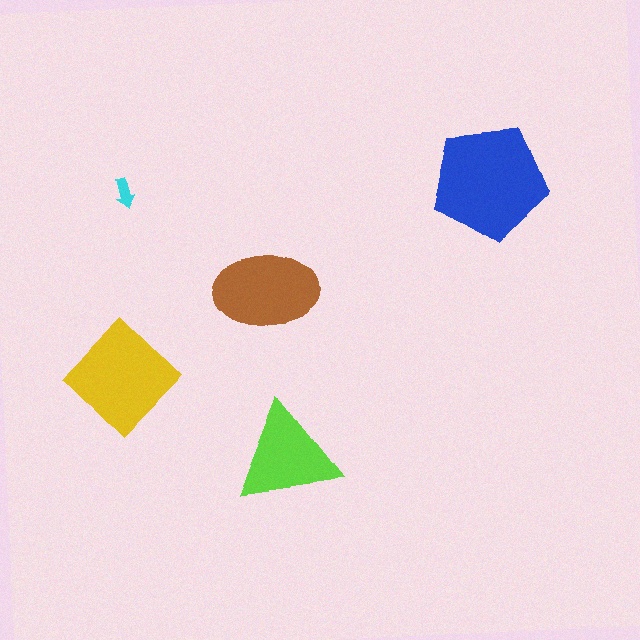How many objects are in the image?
There are 5 objects in the image.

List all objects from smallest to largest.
The cyan arrow, the lime triangle, the brown ellipse, the yellow diamond, the blue pentagon.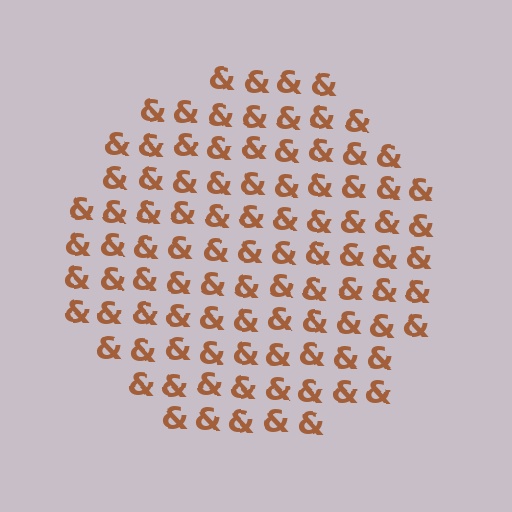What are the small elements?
The small elements are ampersands.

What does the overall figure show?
The overall figure shows a circle.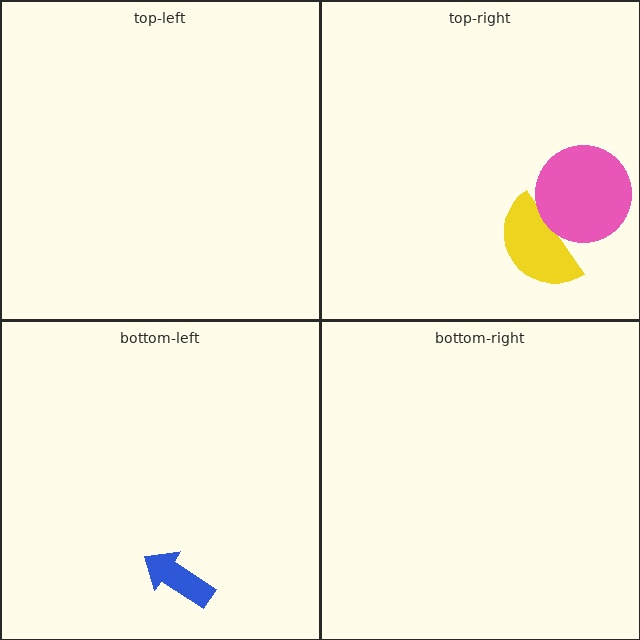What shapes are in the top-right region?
The yellow semicircle, the pink circle.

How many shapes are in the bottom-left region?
1.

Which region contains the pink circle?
The top-right region.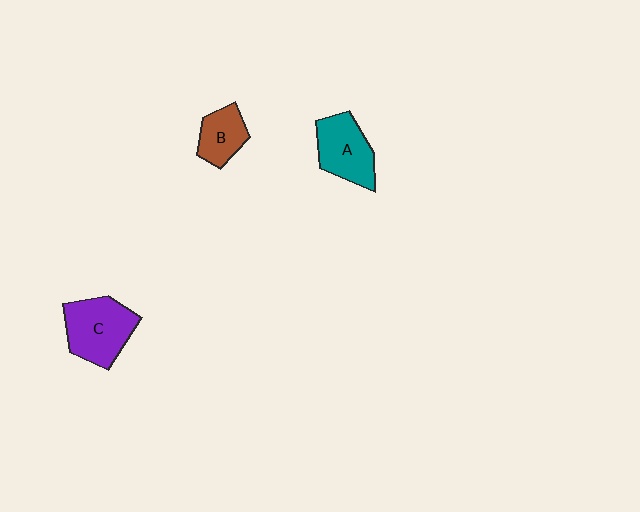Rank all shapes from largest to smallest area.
From largest to smallest: C (purple), A (teal), B (brown).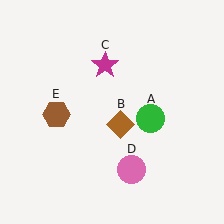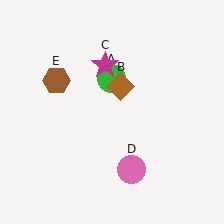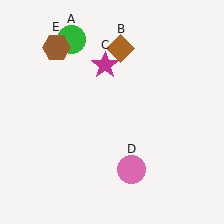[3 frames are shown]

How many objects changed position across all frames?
3 objects changed position: green circle (object A), brown diamond (object B), brown hexagon (object E).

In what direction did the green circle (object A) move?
The green circle (object A) moved up and to the left.